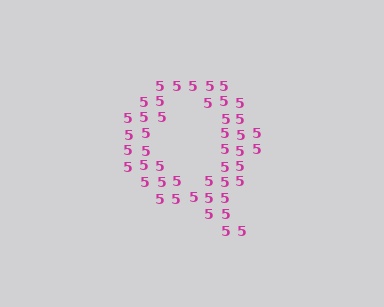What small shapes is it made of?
It is made of small digit 5's.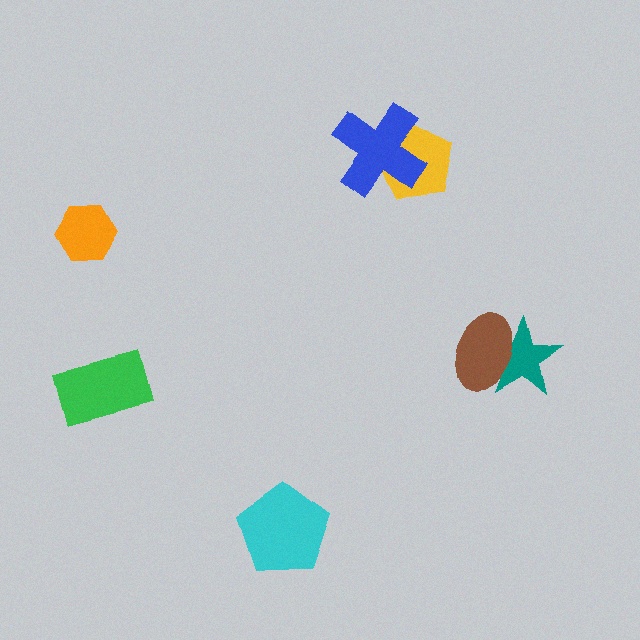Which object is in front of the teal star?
The brown ellipse is in front of the teal star.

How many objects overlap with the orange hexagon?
0 objects overlap with the orange hexagon.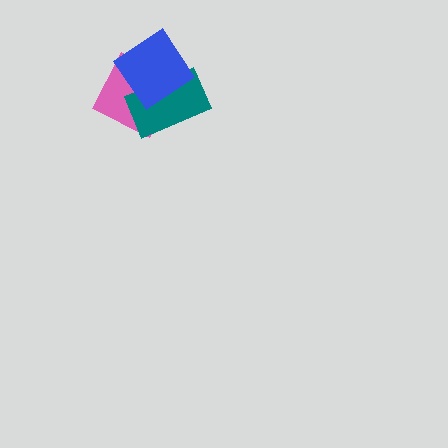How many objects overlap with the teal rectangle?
2 objects overlap with the teal rectangle.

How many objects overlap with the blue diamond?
2 objects overlap with the blue diamond.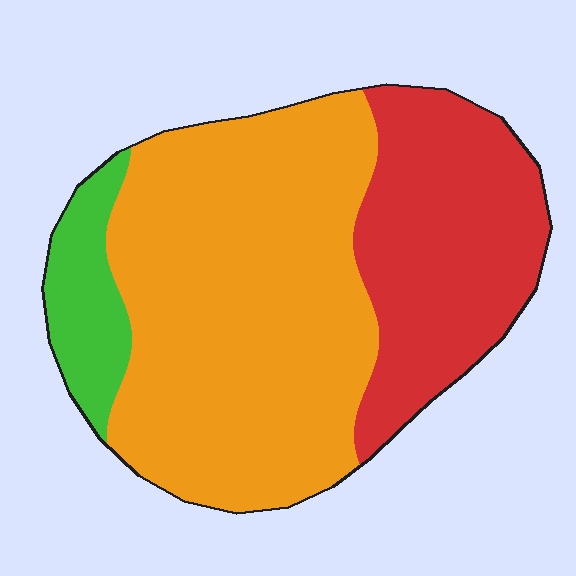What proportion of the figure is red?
Red takes up between a sixth and a third of the figure.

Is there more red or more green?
Red.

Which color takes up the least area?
Green, at roughly 10%.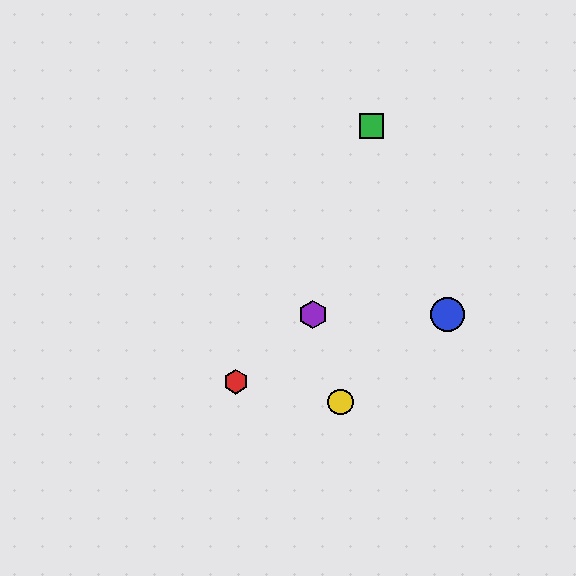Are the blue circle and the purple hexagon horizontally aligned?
Yes, both are at y≈315.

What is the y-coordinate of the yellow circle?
The yellow circle is at y≈402.